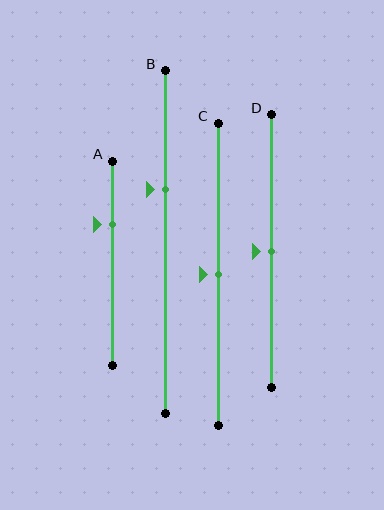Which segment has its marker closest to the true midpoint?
Segment C has its marker closest to the true midpoint.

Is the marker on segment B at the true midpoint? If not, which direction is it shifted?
No, the marker on segment B is shifted upward by about 15% of the segment length.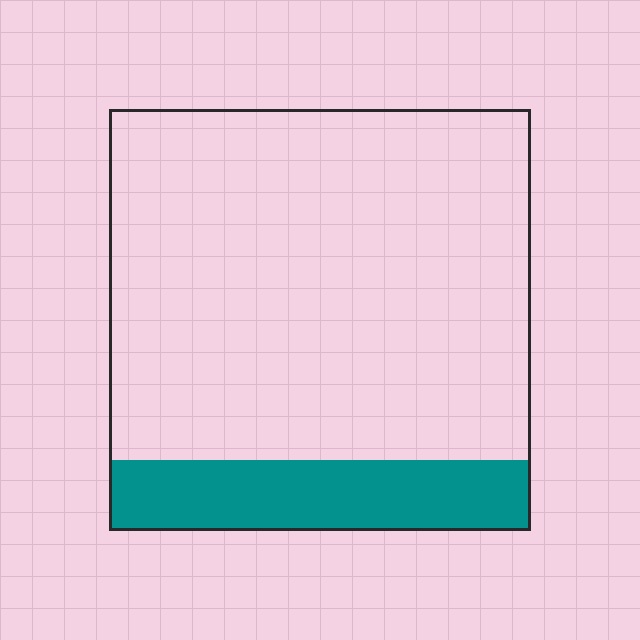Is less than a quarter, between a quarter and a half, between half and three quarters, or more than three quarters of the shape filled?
Less than a quarter.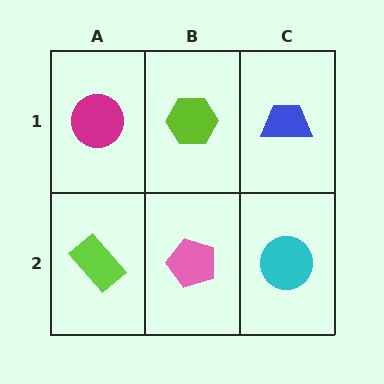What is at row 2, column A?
A lime rectangle.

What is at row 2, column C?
A cyan circle.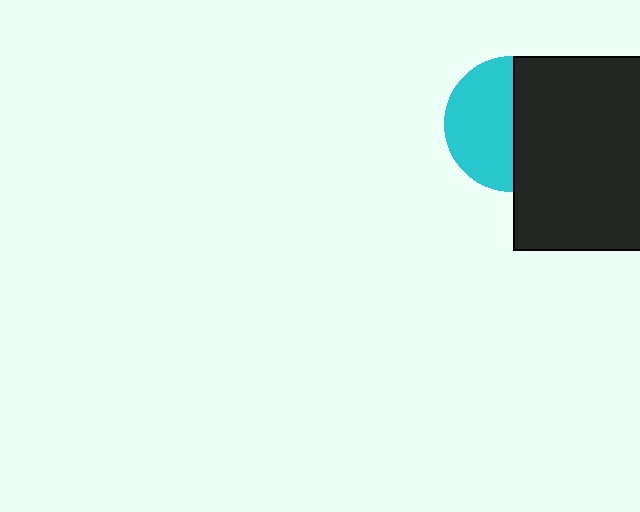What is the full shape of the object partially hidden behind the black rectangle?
The partially hidden object is a cyan circle.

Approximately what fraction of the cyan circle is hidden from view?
Roughly 49% of the cyan circle is hidden behind the black rectangle.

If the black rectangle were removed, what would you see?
You would see the complete cyan circle.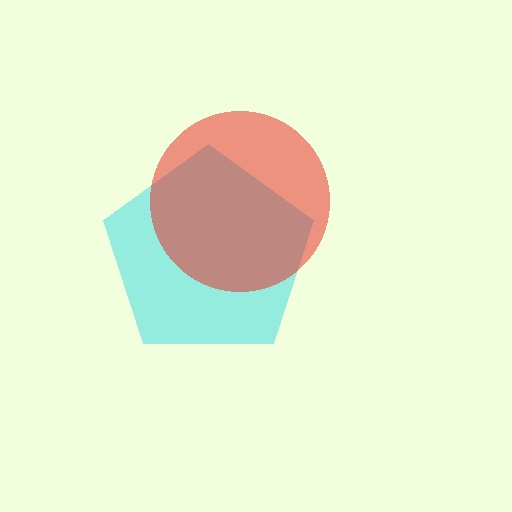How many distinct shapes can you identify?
There are 2 distinct shapes: a cyan pentagon, a red circle.